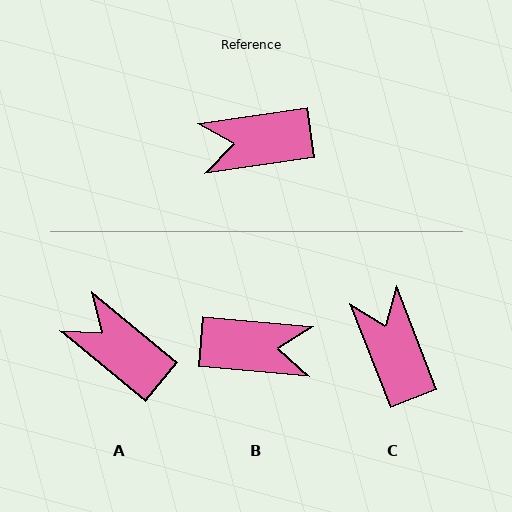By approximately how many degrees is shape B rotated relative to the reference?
Approximately 167 degrees counter-clockwise.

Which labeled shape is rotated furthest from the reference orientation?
B, about 167 degrees away.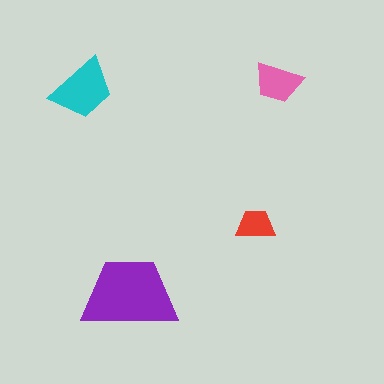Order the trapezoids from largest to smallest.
the purple one, the cyan one, the pink one, the red one.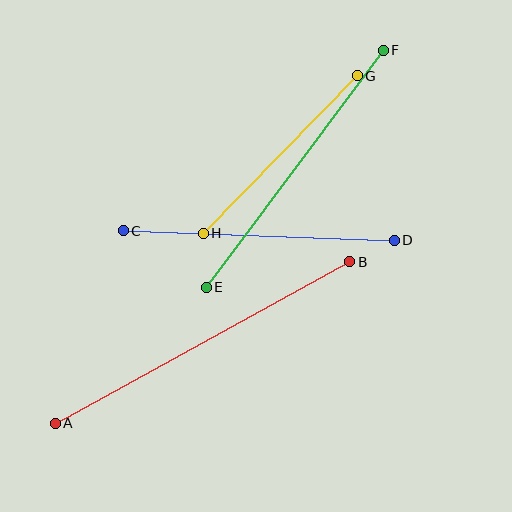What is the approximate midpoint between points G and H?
The midpoint is at approximately (280, 155) pixels.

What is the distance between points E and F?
The distance is approximately 296 pixels.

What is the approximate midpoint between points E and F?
The midpoint is at approximately (295, 169) pixels.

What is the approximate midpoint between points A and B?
The midpoint is at approximately (202, 342) pixels.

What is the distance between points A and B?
The distance is approximately 336 pixels.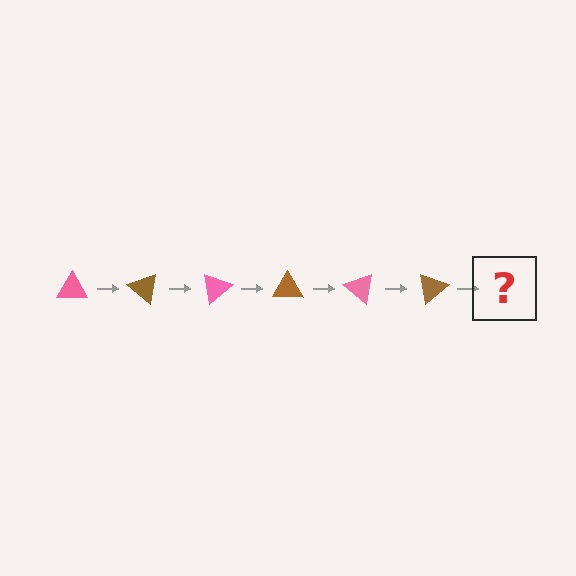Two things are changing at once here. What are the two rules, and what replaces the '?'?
The two rules are that it rotates 40 degrees each step and the color cycles through pink and brown. The '?' should be a pink triangle, rotated 240 degrees from the start.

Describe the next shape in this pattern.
It should be a pink triangle, rotated 240 degrees from the start.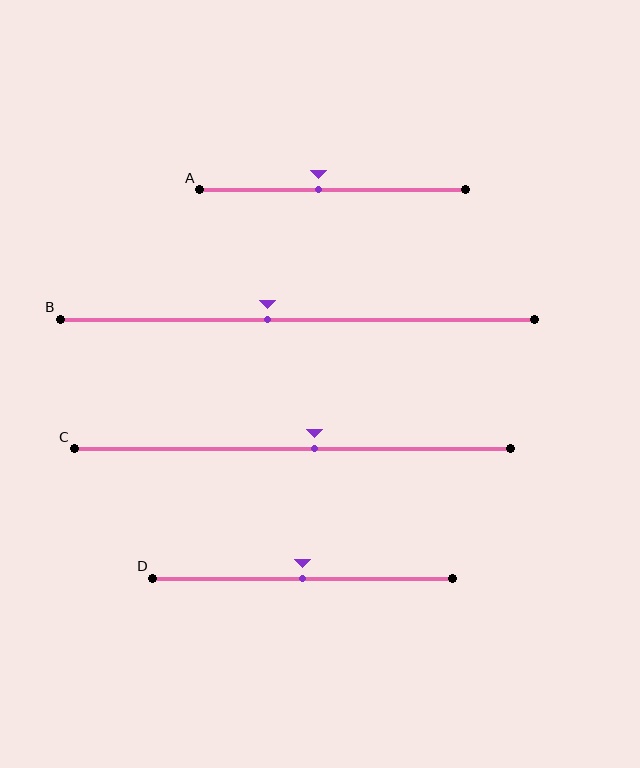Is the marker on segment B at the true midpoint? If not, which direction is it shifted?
No, the marker on segment B is shifted to the left by about 6% of the segment length.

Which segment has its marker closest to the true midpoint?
Segment D has its marker closest to the true midpoint.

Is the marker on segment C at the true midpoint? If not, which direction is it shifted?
No, the marker on segment C is shifted to the right by about 5% of the segment length.